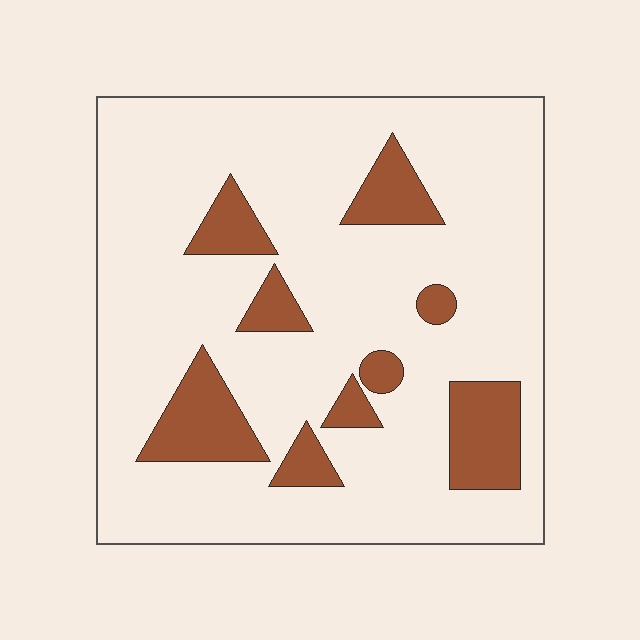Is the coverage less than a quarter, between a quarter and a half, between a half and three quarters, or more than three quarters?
Less than a quarter.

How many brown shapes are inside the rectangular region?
9.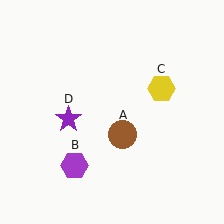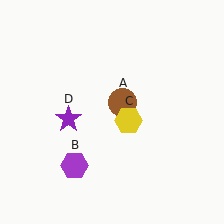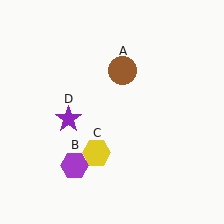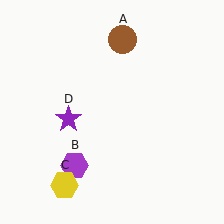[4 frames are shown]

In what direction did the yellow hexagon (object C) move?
The yellow hexagon (object C) moved down and to the left.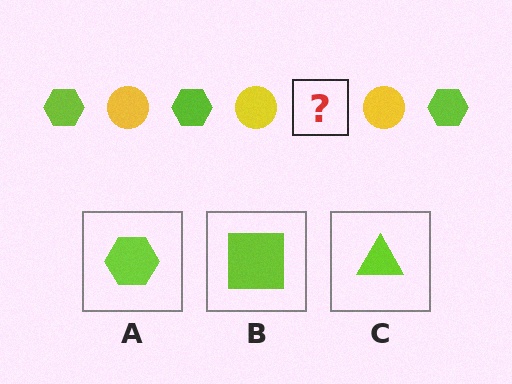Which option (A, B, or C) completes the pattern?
A.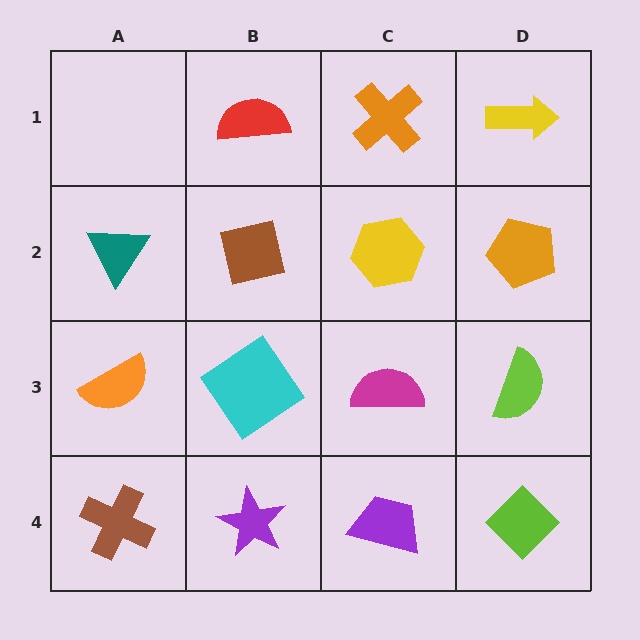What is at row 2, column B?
A brown square.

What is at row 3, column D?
A lime semicircle.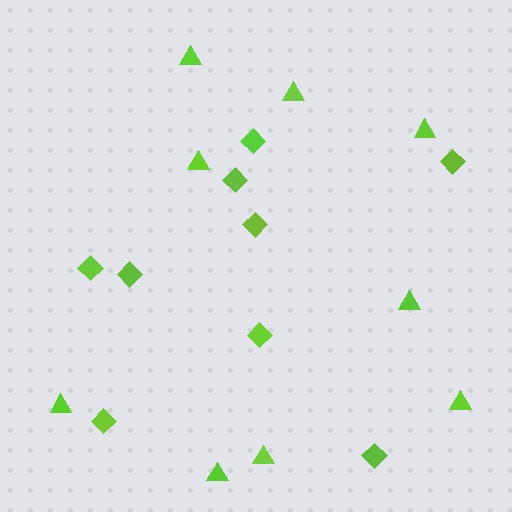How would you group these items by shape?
There are 2 groups: one group of triangles (9) and one group of diamonds (9).